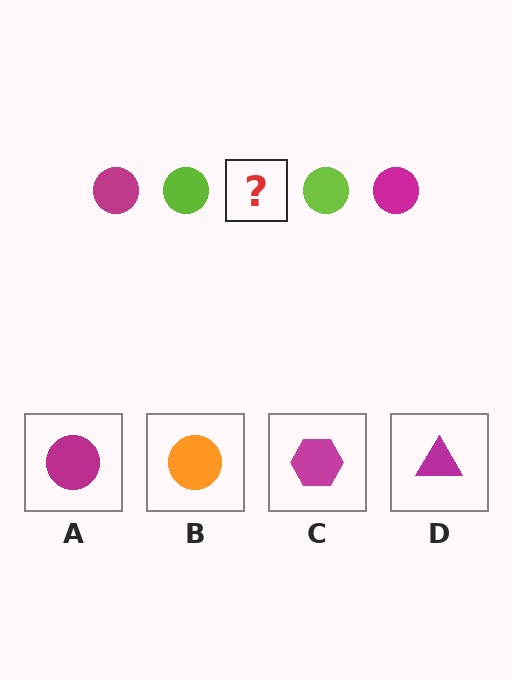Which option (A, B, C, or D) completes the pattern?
A.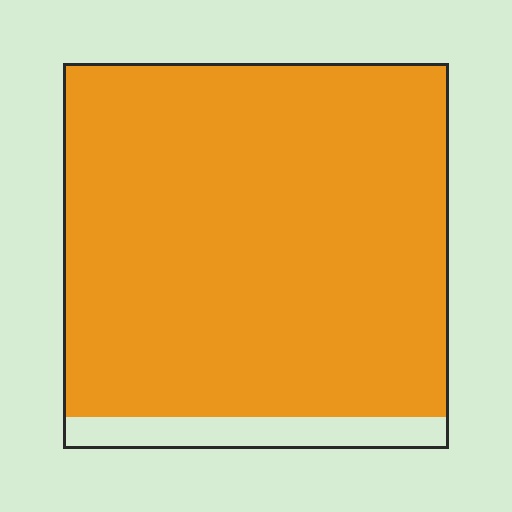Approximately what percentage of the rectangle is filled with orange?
Approximately 90%.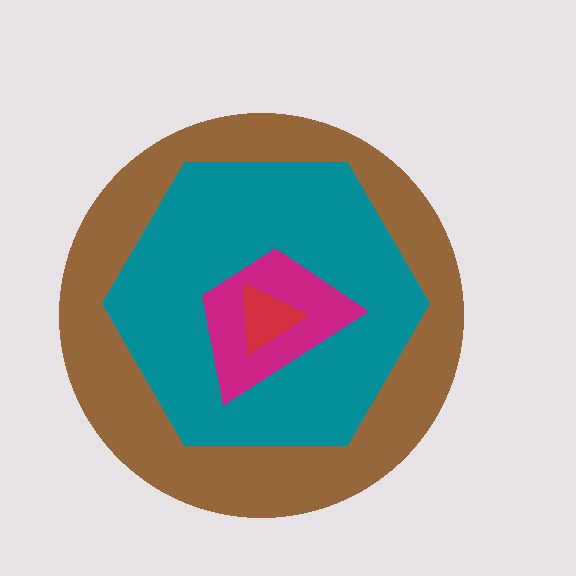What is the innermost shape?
The red triangle.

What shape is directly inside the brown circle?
The teal hexagon.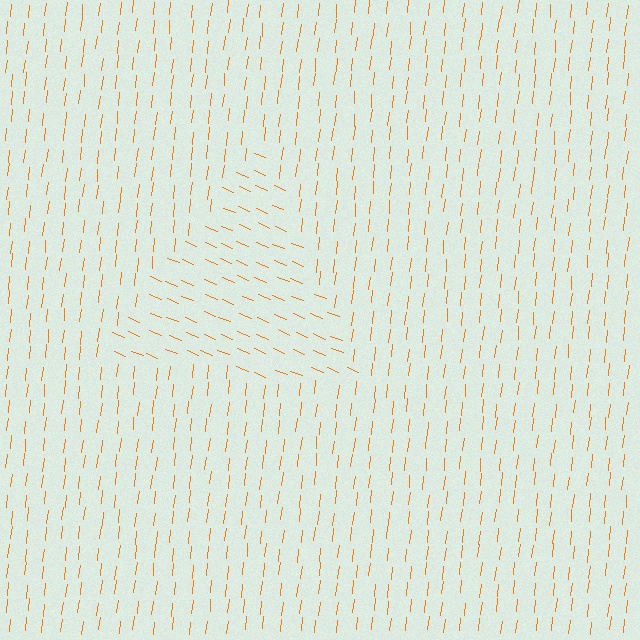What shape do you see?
I see a triangle.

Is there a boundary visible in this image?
Yes, there is a texture boundary formed by a change in line orientation.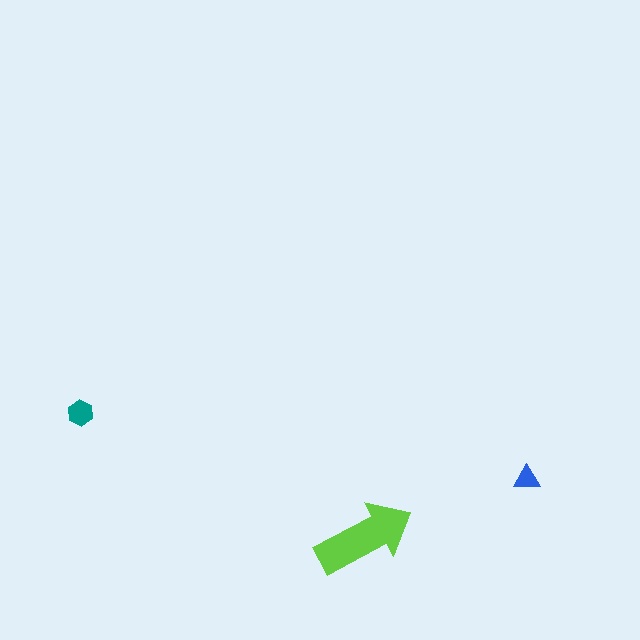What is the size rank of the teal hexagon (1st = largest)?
2nd.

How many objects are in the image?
There are 3 objects in the image.